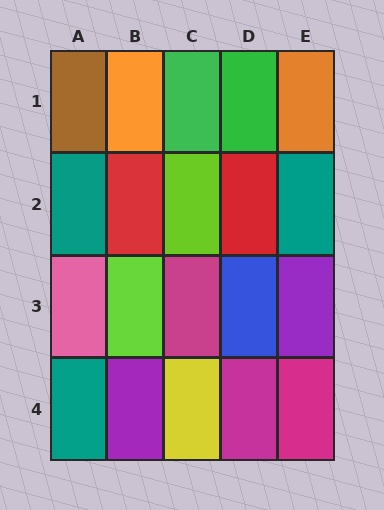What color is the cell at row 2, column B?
Red.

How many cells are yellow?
1 cell is yellow.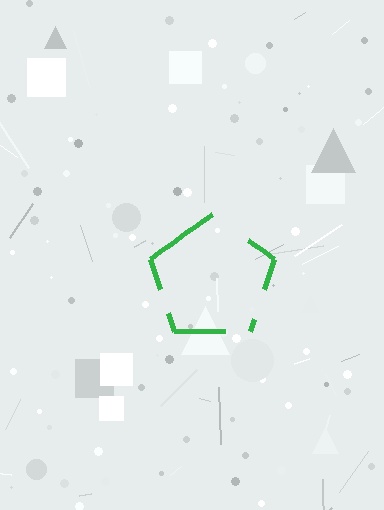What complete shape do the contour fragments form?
The contour fragments form a pentagon.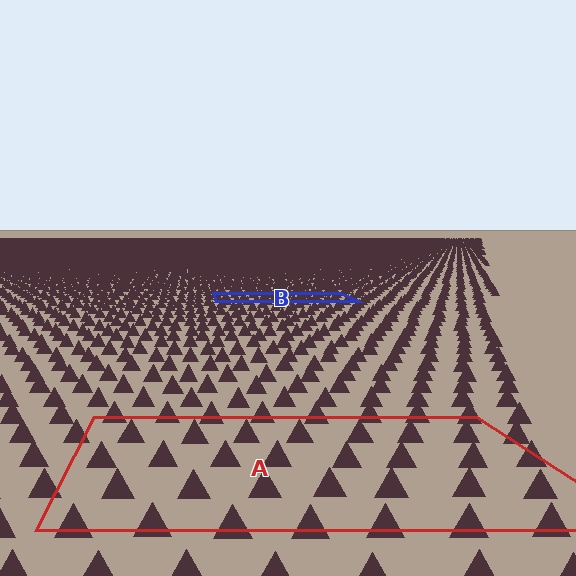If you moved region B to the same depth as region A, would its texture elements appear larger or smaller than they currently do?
They would appear larger. At a closer depth, the same texture elements are projected at a bigger on-screen size.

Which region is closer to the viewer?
Region A is closer. The texture elements there are larger and more spread out.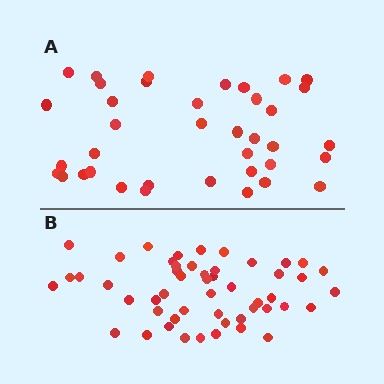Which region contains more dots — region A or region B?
Region B (the bottom region) has more dots.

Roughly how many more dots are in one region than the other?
Region B has approximately 15 more dots than region A.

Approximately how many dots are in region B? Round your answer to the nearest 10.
About 50 dots. (The exact count is 51, which rounds to 50.)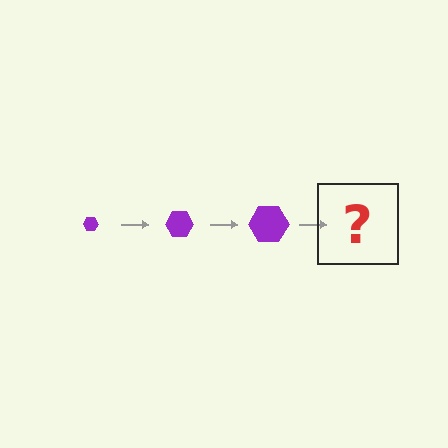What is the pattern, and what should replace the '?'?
The pattern is that the hexagon gets progressively larger each step. The '?' should be a purple hexagon, larger than the previous one.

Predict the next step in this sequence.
The next step is a purple hexagon, larger than the previous one.